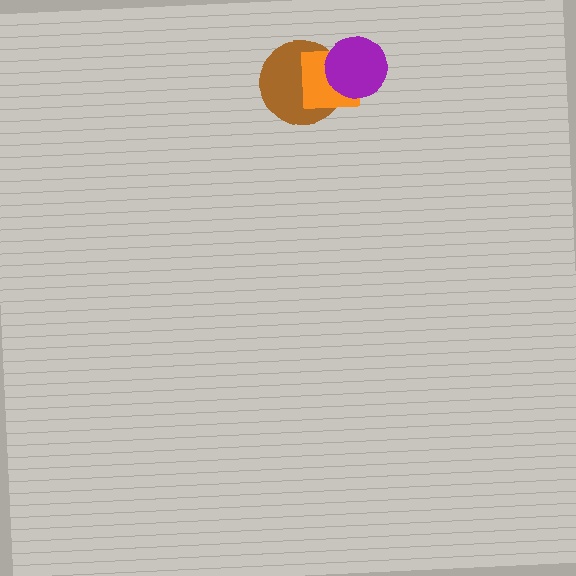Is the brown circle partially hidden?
Yes, it is partially covered by another shape.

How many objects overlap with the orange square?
2 objects overlap with the orange square.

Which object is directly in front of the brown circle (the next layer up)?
The orange square is directly in front of the brown circle.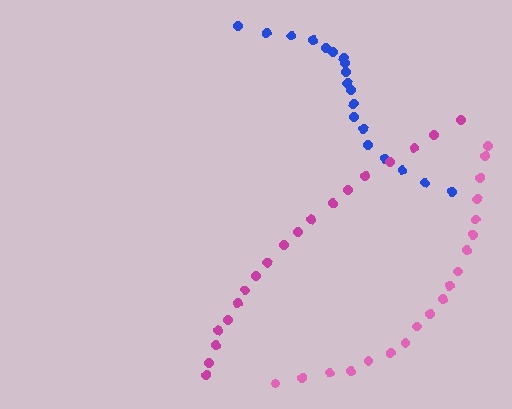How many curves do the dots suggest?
There are 3 distinct paths.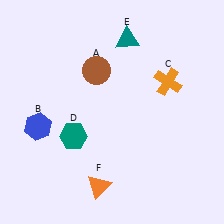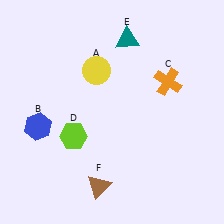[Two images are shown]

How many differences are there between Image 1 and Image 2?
There are 3 differences between the two images.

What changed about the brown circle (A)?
In Image 1, A is brown. In Image 2, it changed to yellow.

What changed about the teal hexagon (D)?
In Image 1, D is teal. In Image 2, it changed to lime.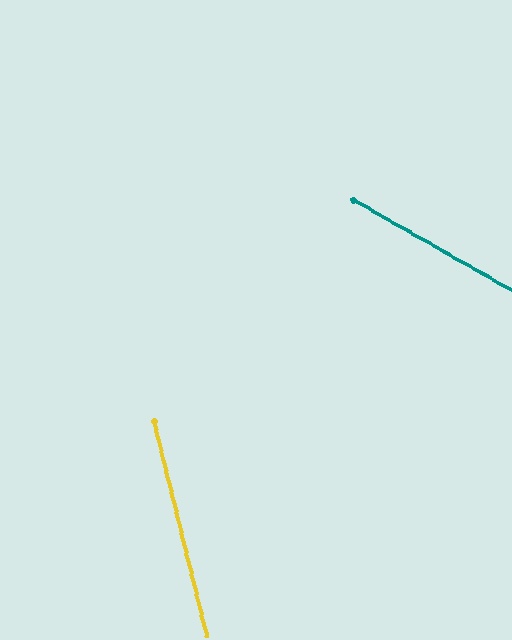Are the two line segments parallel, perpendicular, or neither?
Neither parallel nor perpendicular — they differ by about 46°.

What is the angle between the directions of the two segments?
Approximately 46 degrees.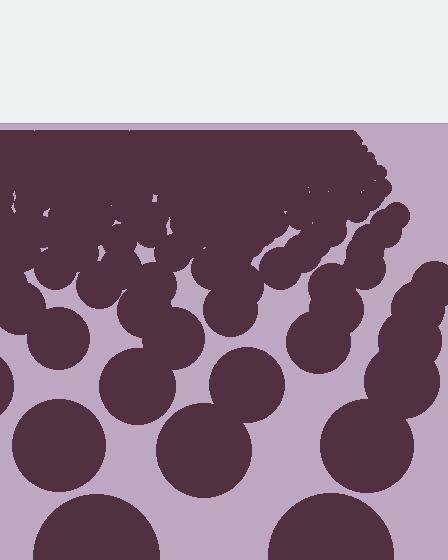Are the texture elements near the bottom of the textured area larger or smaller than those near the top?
Larger. Near the bottom, elements are closer to the viewer and appear at a bigger on-screen size.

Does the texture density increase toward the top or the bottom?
Density increases toward the top.